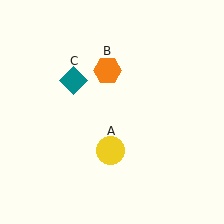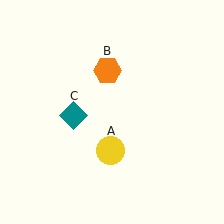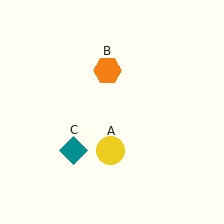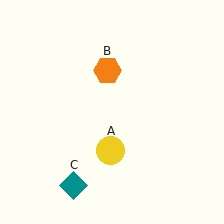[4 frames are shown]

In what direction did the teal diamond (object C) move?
The teal diamond (object C) moved down.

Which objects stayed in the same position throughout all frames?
Yellow circle (object A) and orange hexagon (object B) remained stationary.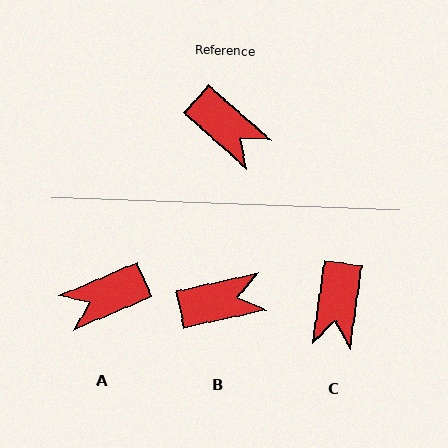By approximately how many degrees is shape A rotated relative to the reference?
Approximately 116 degrees clockwise.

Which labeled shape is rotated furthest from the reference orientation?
A, about 116 degrees away.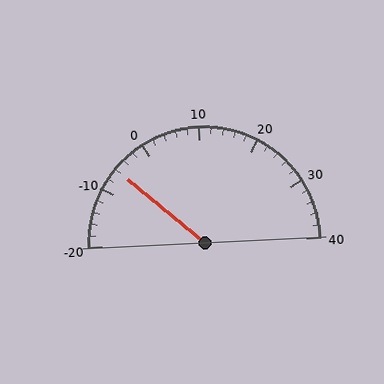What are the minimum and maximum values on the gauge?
The gauge ranges from -20 to 40.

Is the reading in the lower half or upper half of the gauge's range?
The reading is in the lower half of the range (-20 to 40).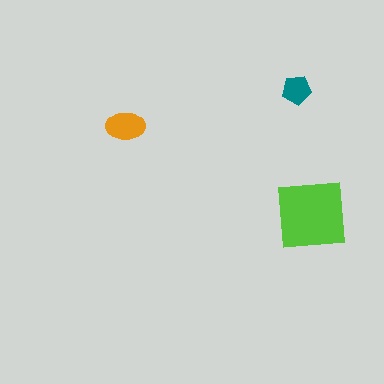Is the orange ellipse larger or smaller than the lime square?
Smaller.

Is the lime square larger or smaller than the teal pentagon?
Larger.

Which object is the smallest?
The teal pentagon.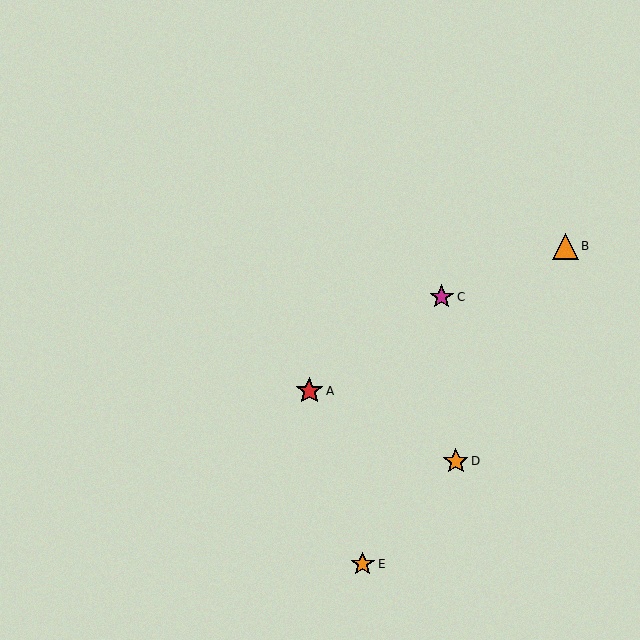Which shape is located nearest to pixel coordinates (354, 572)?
The orange star (labeled E) at (363, 564) is nearest to that location.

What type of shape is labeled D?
Shape D is an orange star.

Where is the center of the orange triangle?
The center of the orange triangle is at (565, 246).